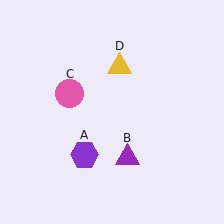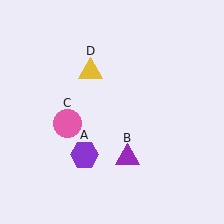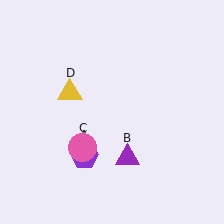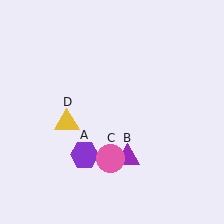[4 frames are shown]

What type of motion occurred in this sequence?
The pink circle (object C), yellow triangle (object D) rotated counterclockwise around the center of the scene.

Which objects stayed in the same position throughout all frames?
Purple hexagon (object A) and purple triangle (object B) remained stationary.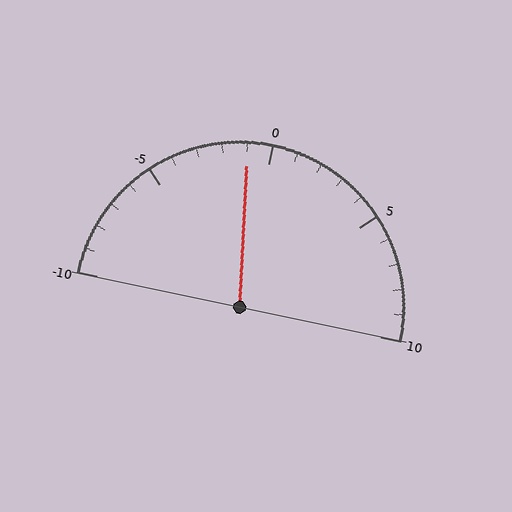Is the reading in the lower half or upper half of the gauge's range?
The reading is in the lower half of the range (-10 to 10).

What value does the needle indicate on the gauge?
The needle indicates approximately -1.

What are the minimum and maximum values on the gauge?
The gauge ranges from -10 to 10.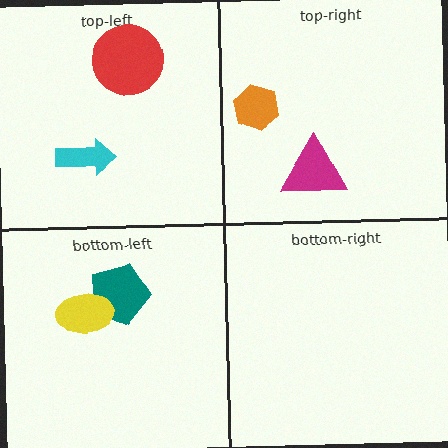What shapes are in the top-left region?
The red circle, the cyan arrow.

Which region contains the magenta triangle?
The top-right region.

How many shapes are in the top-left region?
2.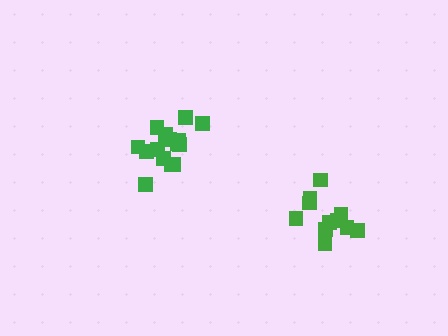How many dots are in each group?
Group 1: 11 dots, Group 2: 15 dots (26 total).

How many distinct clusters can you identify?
There are 2 distinct clusters.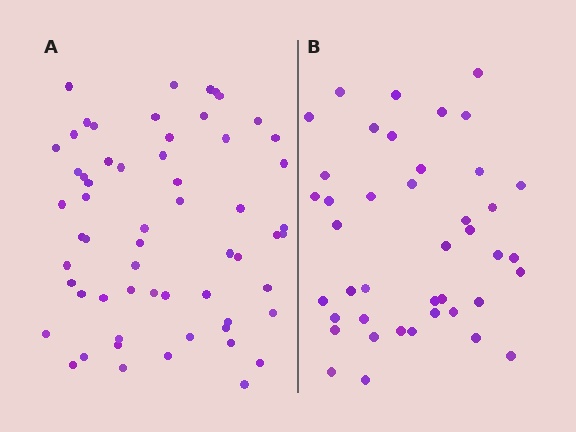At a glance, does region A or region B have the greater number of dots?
Region A (the left region) has more dots.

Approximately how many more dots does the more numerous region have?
Region A has approximately 20 more dots than region B.